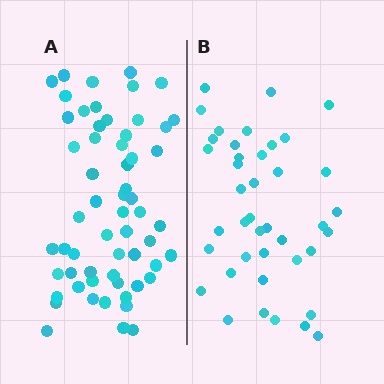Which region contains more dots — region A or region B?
Region A (the left region) has more dots.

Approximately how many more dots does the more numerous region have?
Region A has approximately 20 more dots than region B.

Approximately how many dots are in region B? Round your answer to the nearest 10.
About 40 dots. (The exact count is 41, which rounds to 40.)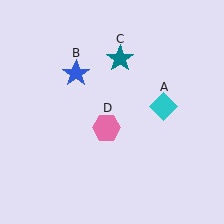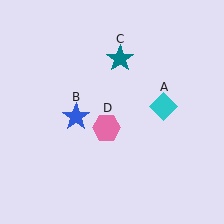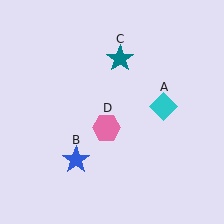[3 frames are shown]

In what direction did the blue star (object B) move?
The blue star (object B) moved down.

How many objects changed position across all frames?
1 object changed position: blue star (object B).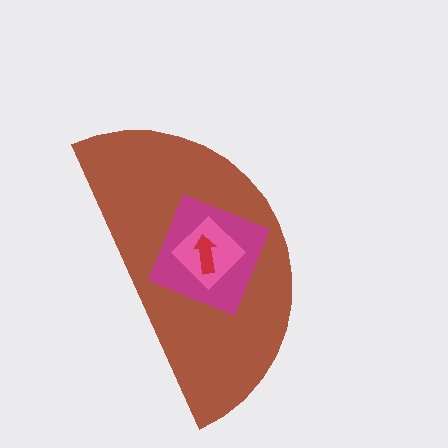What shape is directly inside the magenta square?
The pink diamond.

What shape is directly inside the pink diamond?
The red arrow.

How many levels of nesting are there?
4.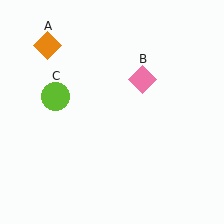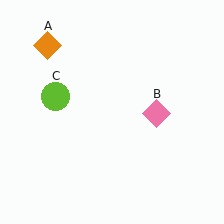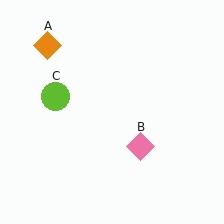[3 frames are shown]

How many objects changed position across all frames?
1 object changed position: pink diamond (object B).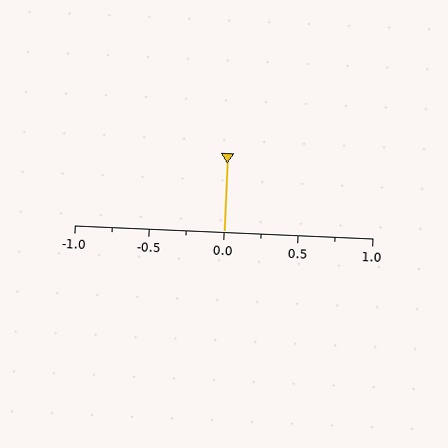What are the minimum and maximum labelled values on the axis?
The axis runs from -1.0 to 1.0.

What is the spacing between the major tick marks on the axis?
The major ticks are spaced 0.5 apart.